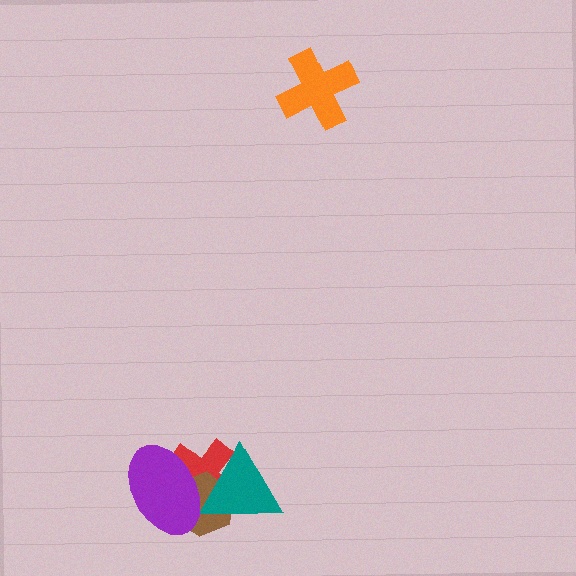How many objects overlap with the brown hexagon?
3 objects overlap with the brown hexagon.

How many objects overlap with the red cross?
3 objects overlap with the red cross.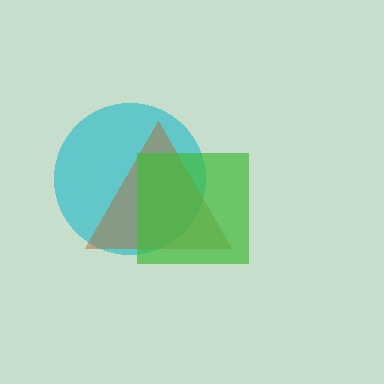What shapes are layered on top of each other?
The layered shapes are: a cyan circle, a brown triangle, a green square.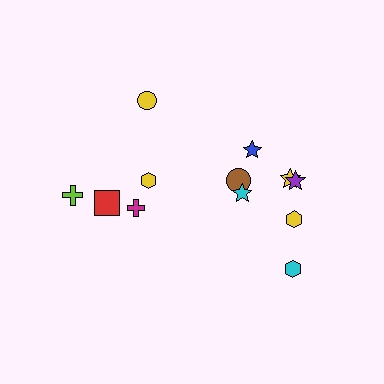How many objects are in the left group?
There are 5 objects.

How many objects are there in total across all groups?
There are 12 objects.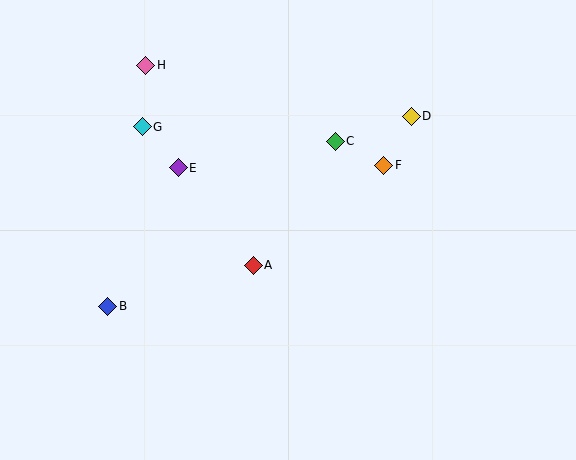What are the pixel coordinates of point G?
Point G is at (142, 127).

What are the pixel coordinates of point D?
Point D is at (411, 116).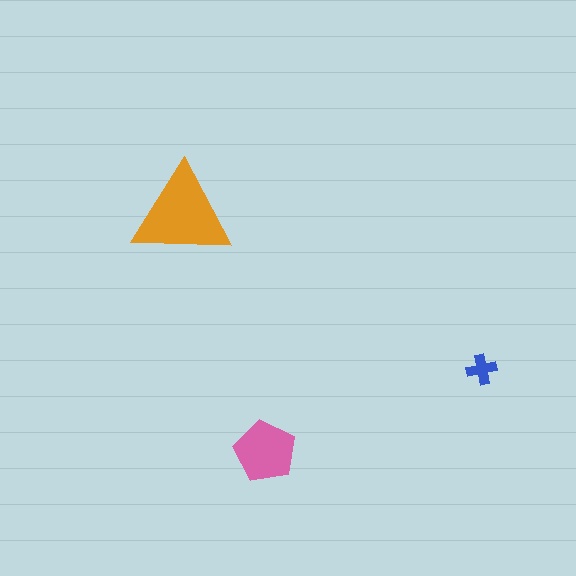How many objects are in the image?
There are 3 objects in the image.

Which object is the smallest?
The blue cross.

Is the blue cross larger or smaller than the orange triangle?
Smaller.